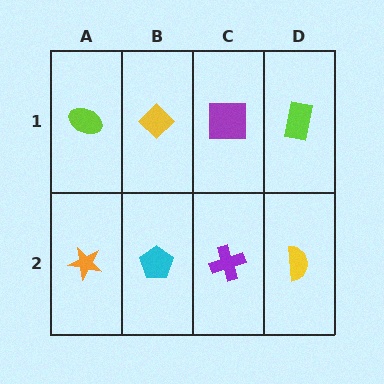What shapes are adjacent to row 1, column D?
A yellow semicircle (row 2, column D), a purple square (row 1, column C).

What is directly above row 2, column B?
A yellow diamond.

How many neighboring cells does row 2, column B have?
3.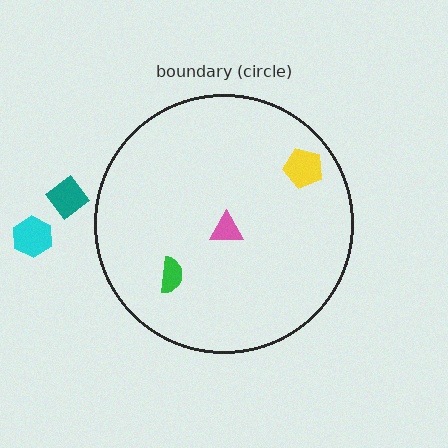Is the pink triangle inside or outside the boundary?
Inside.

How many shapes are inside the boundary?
3 inside, 2 outside.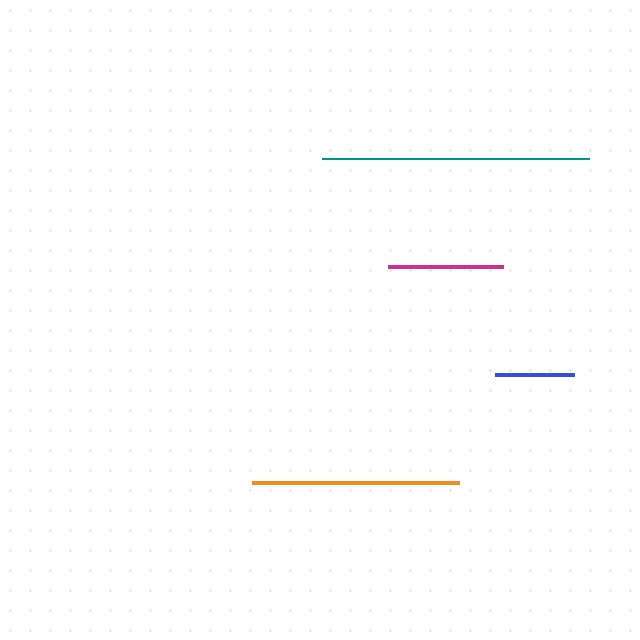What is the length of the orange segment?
The orange segment is approximately 207 pixels long.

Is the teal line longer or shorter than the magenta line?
The teal line is longer than the magenta line.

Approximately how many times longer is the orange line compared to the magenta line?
The orange line is approximately 1.8 times the length of the magenta line.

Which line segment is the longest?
The teal line is the longest at approximately 267 pixels.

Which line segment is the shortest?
The blue line is the shortest at approximately 79 pixels.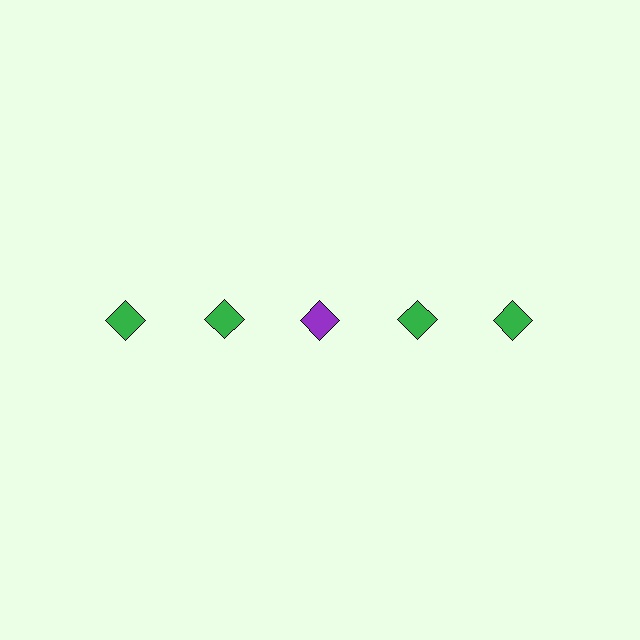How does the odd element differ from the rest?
It has a different color: purple instead of green.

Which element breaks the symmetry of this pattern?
The purple diamond in the top row, center column breaks the symmetry. All other shapes are green diamonds.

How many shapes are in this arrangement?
There are 5 shapes arranged in a grid pattern.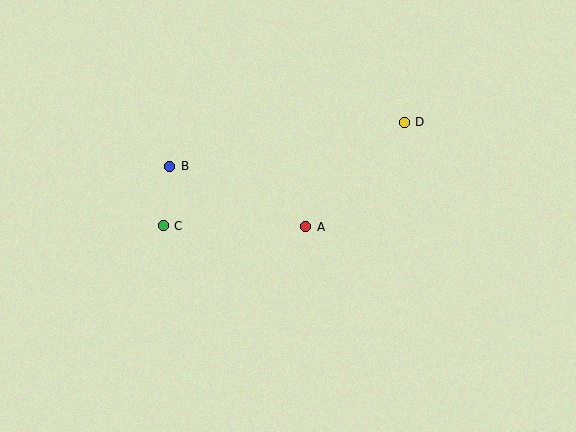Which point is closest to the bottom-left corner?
Point C is closest to the bottom-left corner.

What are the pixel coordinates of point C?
Point C is at (163, 226).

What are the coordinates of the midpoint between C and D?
The midpoint between C and D is at (284, 174).